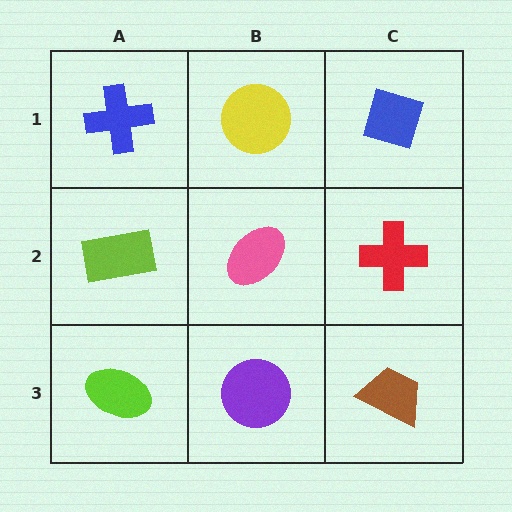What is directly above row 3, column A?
A lime rectangle.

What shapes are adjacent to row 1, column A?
A lime rectangle (row 2, column A), a yellow circle (row 1, column B).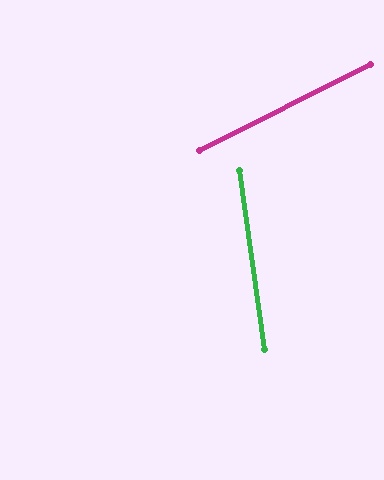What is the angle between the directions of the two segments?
Approximately 71 degrees.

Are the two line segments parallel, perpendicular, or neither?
Neither parallel nor perpendicular — they differ by about 71°.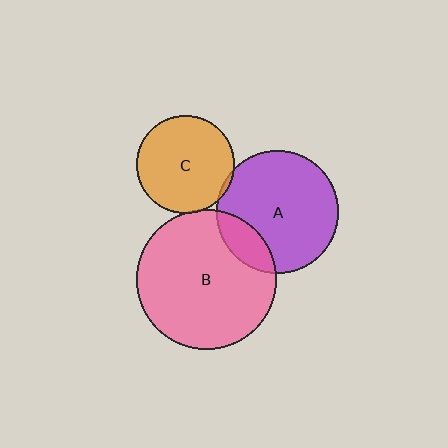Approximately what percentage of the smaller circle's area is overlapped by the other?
Approximately 5%.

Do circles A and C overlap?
Yes.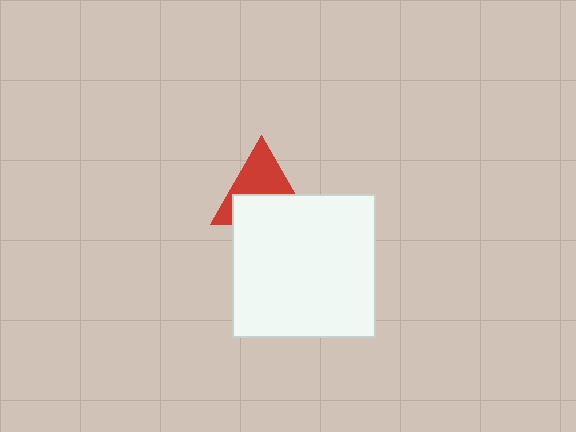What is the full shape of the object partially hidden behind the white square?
The partially hidden object is a red triangle.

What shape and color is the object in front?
The object in front is a white square.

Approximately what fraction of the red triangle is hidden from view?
Roughly 49% of the red triangle is hidden behind the white square.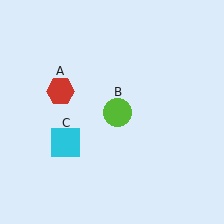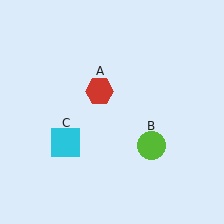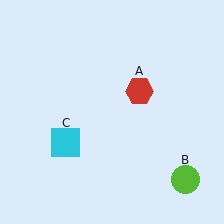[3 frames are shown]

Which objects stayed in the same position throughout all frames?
Cyan square (object C) remained stationary.